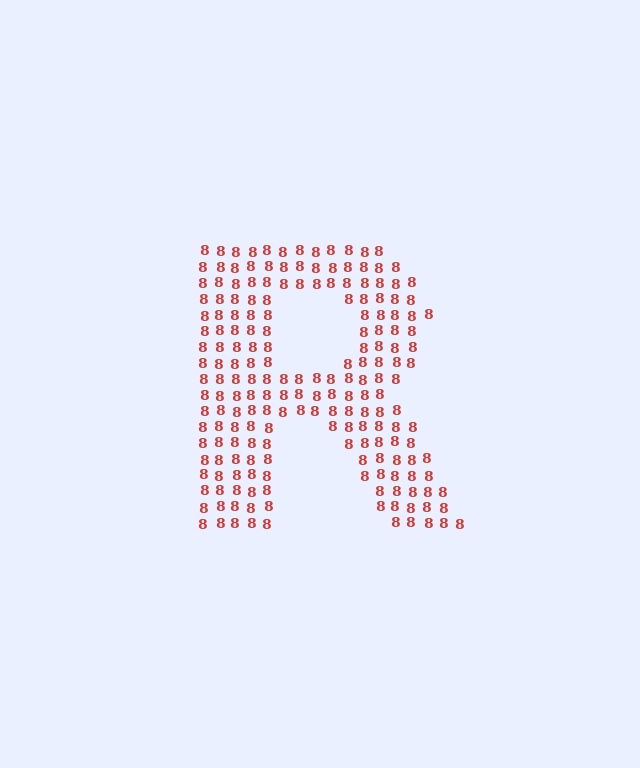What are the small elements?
The small elements are digit 8's.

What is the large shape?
The large shape is the letter R.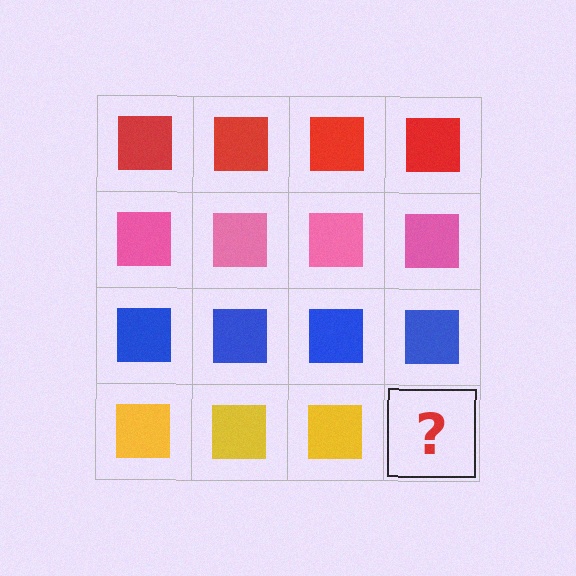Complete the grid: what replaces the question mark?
The question mark should be replaced with a yellow square.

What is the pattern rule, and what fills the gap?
The rule is that each row has a consistent color. The gap should be filled with a yellow square.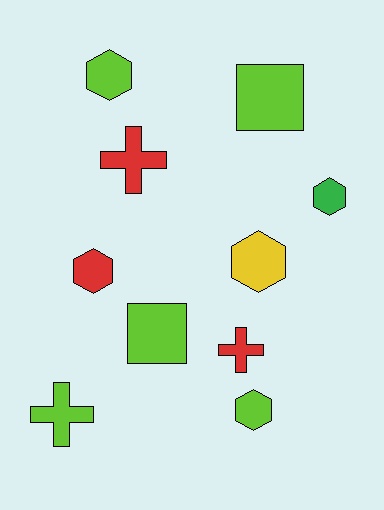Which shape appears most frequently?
Hexagon, with 5 objects.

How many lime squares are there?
There are 2 lime squares.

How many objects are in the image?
There are 10 objects.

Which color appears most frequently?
Lime, with 5 objects.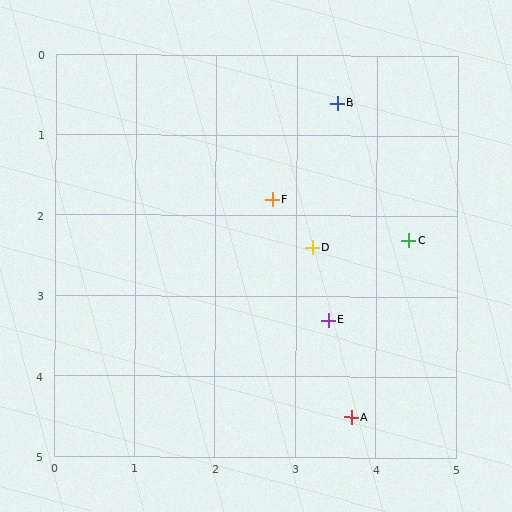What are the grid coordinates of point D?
Point D is at approximately (3.2, 2.4).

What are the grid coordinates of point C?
Point C is at approximately (4.4, 2.3).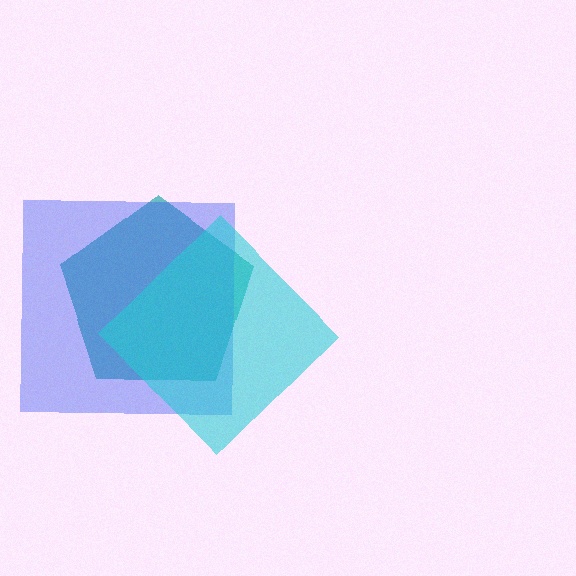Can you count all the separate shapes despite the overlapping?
Yes, there are 3 separate shapes.